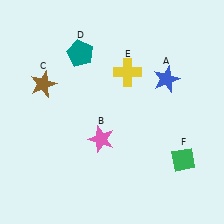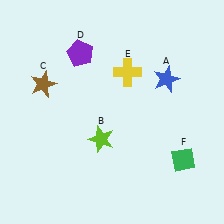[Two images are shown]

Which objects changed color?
B changed from pink to lime. D changed from teal to purple.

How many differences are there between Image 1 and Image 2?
There are 2 differences between the two images.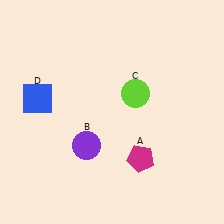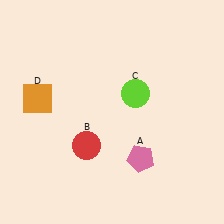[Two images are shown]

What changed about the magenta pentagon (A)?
In Image 1, A is magenta. In Image 2, it changed to pink.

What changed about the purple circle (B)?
In Image 1, B is purple. In Image 2, it changed to red.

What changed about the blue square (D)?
In Image 1, D is blue. In Image 2, it changed to orange.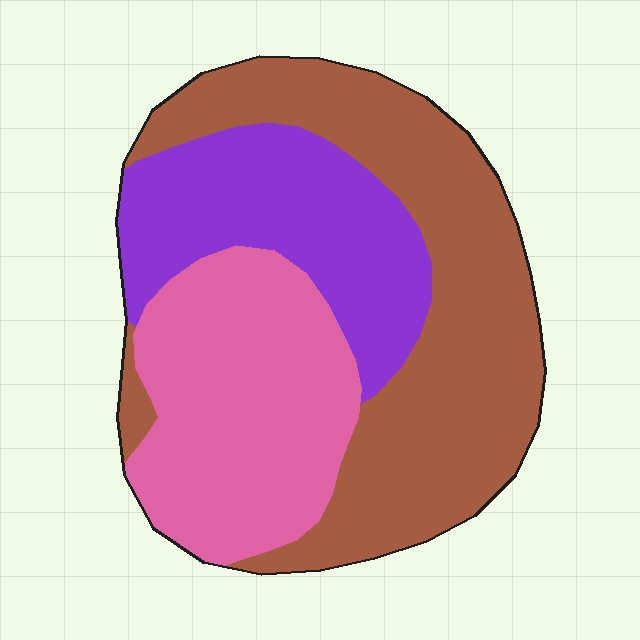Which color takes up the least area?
Purple, at roughly 25%.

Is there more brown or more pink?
Brown.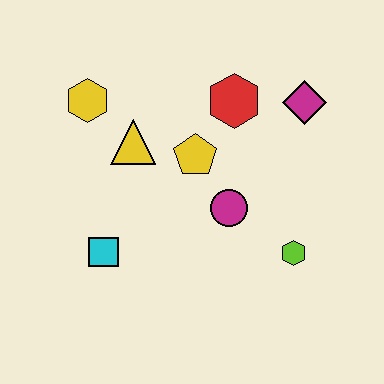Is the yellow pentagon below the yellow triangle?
Yes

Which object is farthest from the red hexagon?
The cyan square is farthest from the red hexagon.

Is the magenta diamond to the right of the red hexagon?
Yes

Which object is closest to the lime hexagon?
The magenta circle is closest to the lime hexagon.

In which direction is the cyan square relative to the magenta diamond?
The cyan square is to the left of the magenta diamond.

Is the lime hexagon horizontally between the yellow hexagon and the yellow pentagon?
No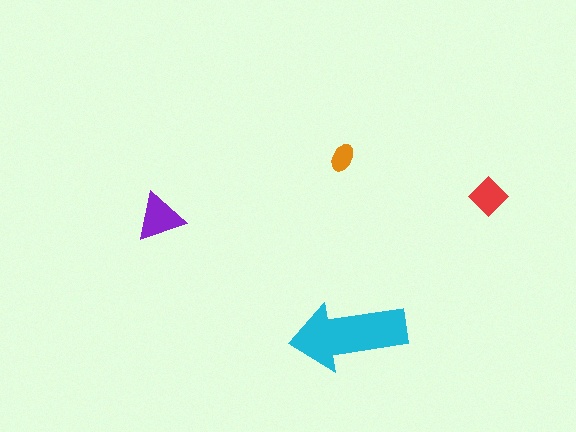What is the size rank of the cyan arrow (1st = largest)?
1st.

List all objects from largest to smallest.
The cyan arrow, the purple triangle, the red diamond, the orange ellipse.